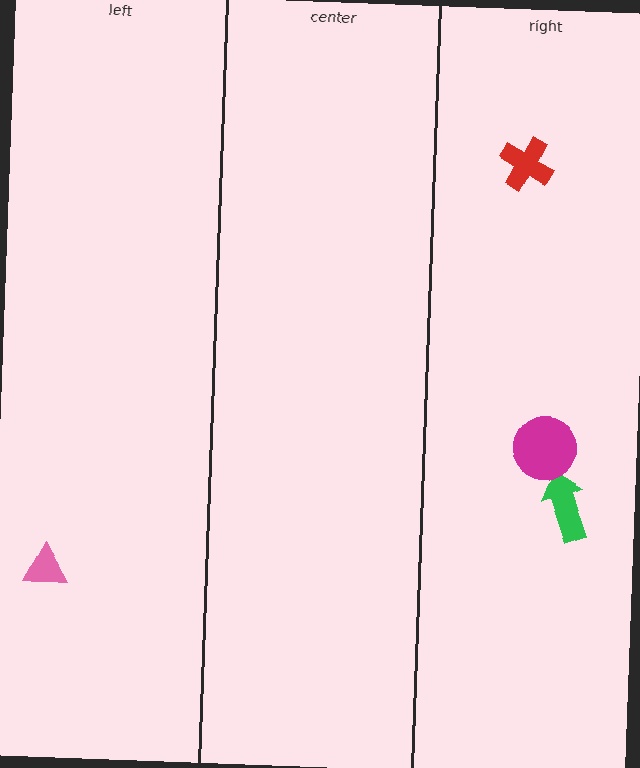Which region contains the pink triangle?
The left region.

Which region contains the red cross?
The right region.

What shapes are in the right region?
The green arrow, the magenta circle, the red cross.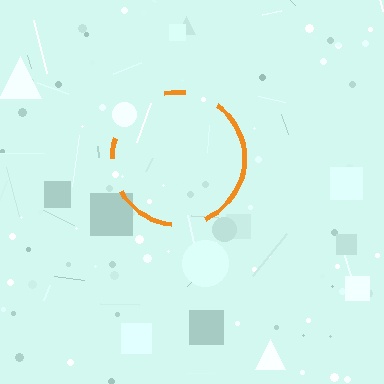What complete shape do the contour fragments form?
The contour fragments form a circle.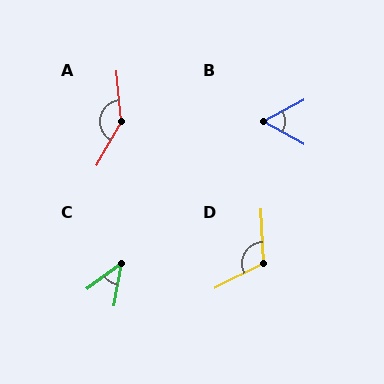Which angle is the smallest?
C, at approximately 43 degrees.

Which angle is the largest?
A, at approximately 146 degrees.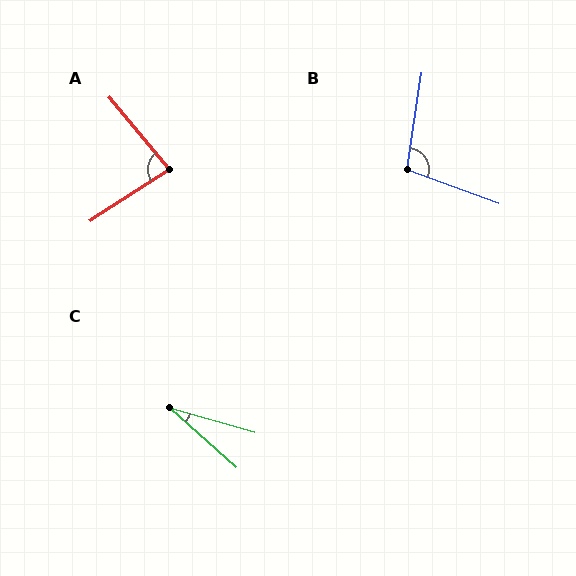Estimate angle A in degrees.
Approximately 83 degrees.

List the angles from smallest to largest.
C (26°), A (83°), B (102°).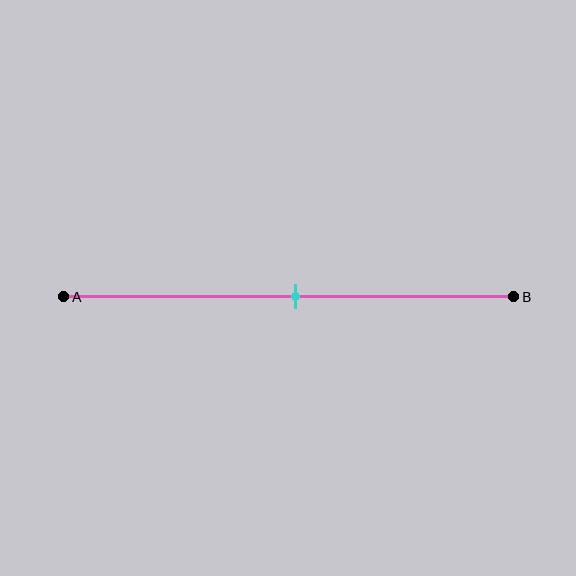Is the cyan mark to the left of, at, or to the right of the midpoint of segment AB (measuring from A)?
The cyan mark is approximately at the midpoint of segment AB.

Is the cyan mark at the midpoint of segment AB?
Yes, the mark is approximately at the midpoint.